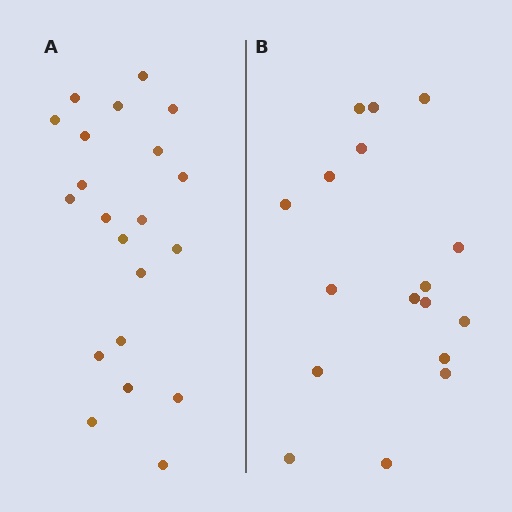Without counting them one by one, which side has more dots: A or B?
Region A (the left region) has more dots.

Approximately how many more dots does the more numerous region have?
Region A has about 4 more dots than region B.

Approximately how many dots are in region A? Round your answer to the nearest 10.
About 20 dots. (The exact count is 21, which rounds to 20.)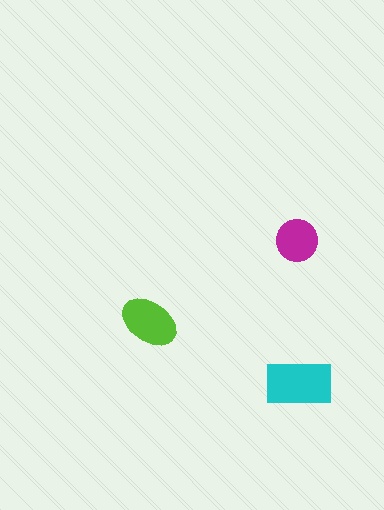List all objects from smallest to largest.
The magenta circle, the lime ellipse, the cyan rectangle.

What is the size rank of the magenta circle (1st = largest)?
3rd.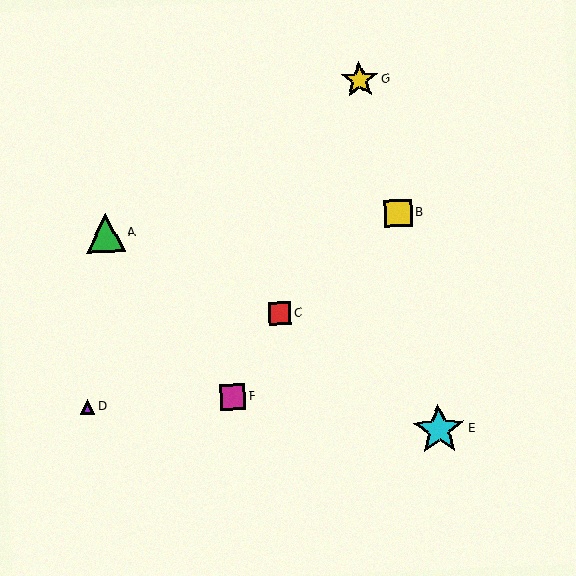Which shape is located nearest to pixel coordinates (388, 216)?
The yellow square (labeled B) at (398, 213) is nearest to that location.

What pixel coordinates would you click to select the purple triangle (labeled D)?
Click at (87, 407) to select the purple triangle D.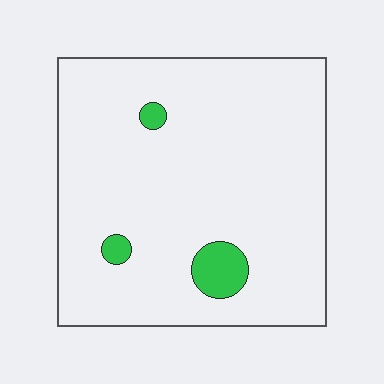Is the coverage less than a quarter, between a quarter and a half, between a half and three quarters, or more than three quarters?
Less than a quarter.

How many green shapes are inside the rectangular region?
3.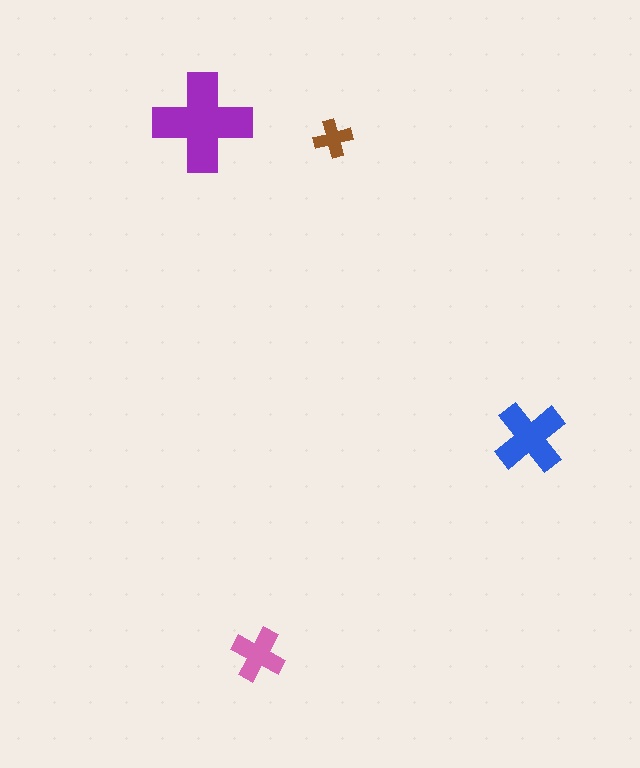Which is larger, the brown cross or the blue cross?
The blue one.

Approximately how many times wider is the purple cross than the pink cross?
About 2 times wider.